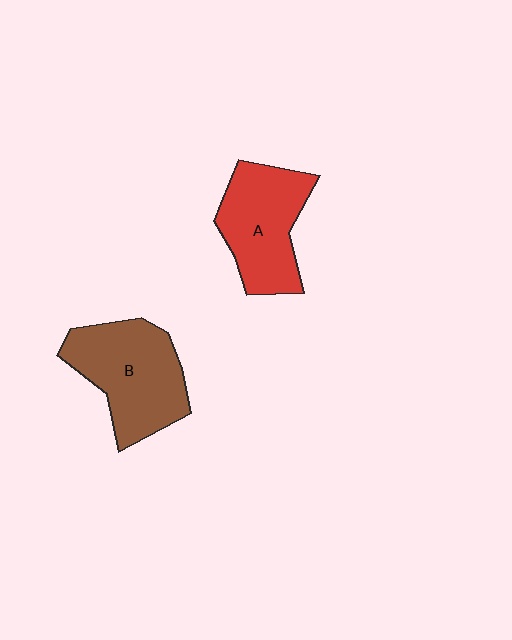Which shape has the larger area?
Shape B (brown).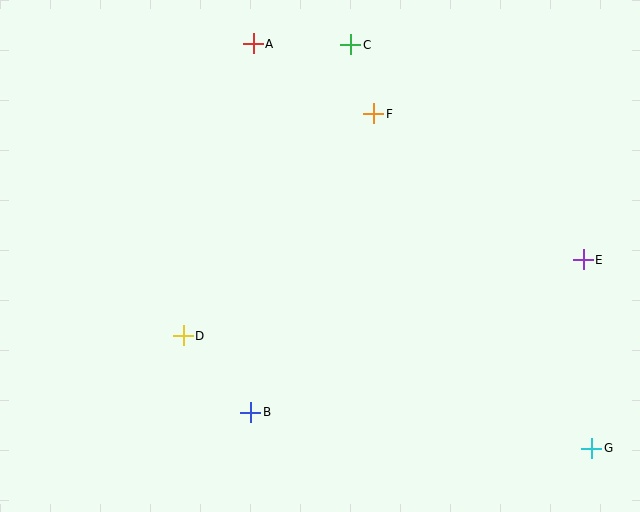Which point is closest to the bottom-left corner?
Point D is closest to the bottom-left corner.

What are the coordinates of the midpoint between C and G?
The midpoint between C and G is at (471, 247).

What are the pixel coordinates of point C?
Point C is at (351, 45).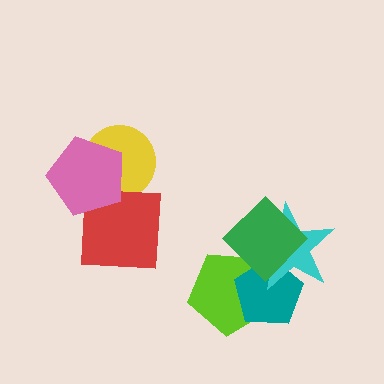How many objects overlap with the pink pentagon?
2 objects overlap with the pink pentagon.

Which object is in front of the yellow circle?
The pink pentagon is in front of the yellow circle.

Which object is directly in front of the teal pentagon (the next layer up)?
The cyan star is directly in front of the teal pentagon.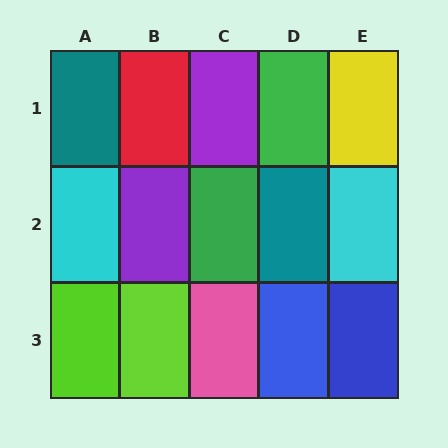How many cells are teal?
2 cells are teal.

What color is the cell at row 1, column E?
Yellow.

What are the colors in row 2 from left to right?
Cyan, purple, green, teal, cyan.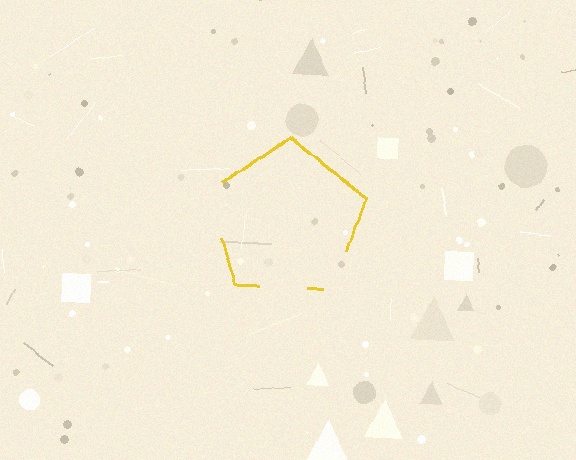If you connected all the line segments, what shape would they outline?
They would outline a pentagon.